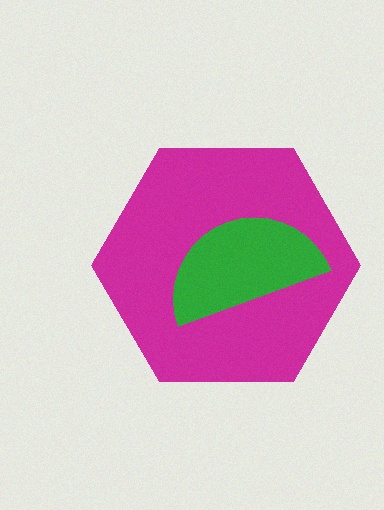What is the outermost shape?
The magenta hexagon.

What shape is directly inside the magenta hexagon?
The green semicircle.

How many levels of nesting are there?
2.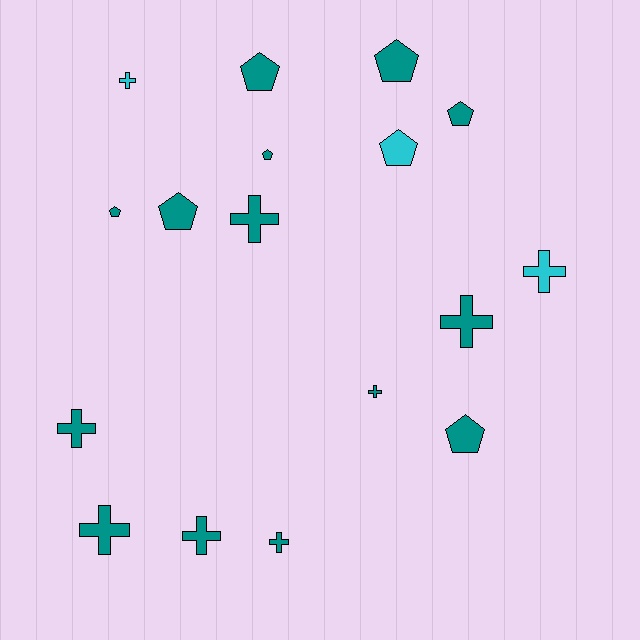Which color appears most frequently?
Teal, with 14 objects.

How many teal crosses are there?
There are 7 teal crosses.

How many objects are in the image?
There are 17 objects.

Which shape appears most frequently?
Cross, with 9 objects.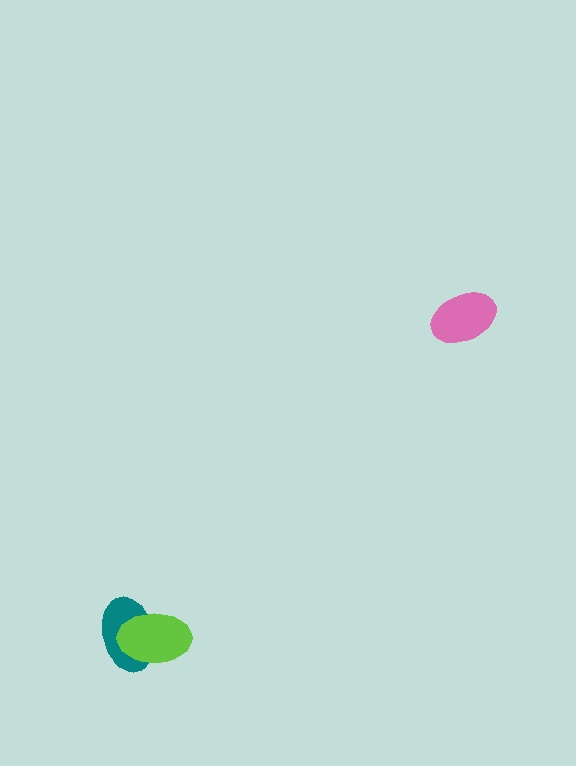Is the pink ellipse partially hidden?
No, no other shape covers it.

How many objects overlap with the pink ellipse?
0 objects overlap with the pink ellipse.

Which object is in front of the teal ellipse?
The lime ellipse is in front of the teal ellipse.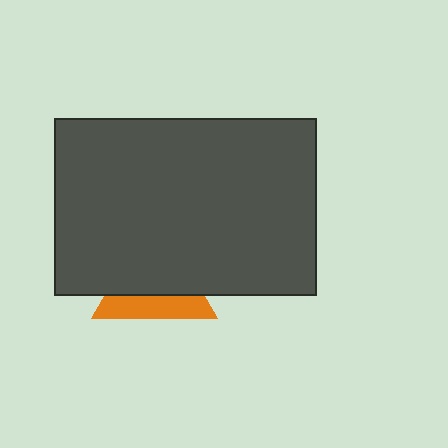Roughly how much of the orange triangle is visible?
A small part of it is visible (roughly 39%).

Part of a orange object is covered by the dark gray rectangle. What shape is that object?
It is a triangle.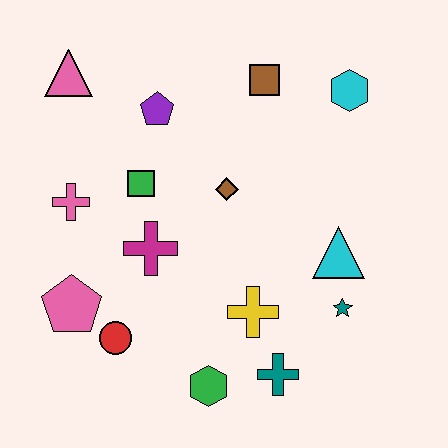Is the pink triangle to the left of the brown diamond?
Yes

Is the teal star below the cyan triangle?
Yes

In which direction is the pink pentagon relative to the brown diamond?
The pink pentagon is to the left of the brown diamond.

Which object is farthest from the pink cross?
The cyan hexagon is farthest from the pink cross.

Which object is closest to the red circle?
The pink pentagon is closest to the red circle.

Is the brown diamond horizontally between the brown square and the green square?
Yes